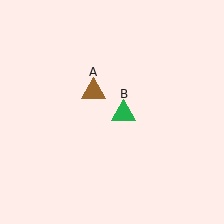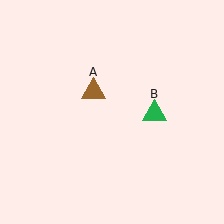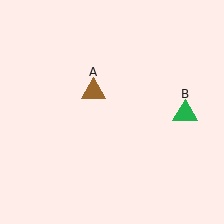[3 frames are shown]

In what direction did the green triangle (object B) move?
The green triangle (object B) moved right.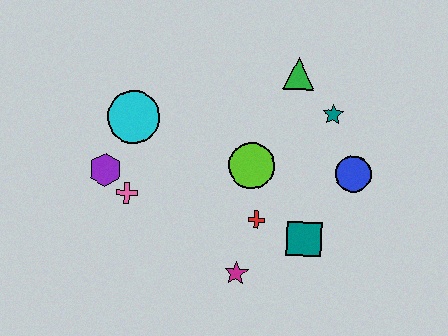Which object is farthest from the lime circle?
The purple hexagon is farthest from the lime circle.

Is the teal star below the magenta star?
No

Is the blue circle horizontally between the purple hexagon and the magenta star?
No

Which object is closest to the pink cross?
The purple hexagon is closest to the pink cross.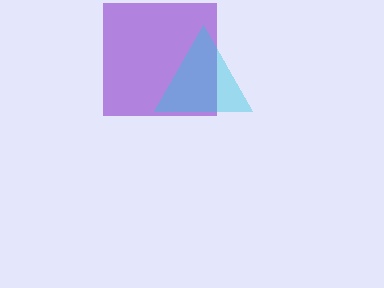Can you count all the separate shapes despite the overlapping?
Yes, there are 2 separate shapes.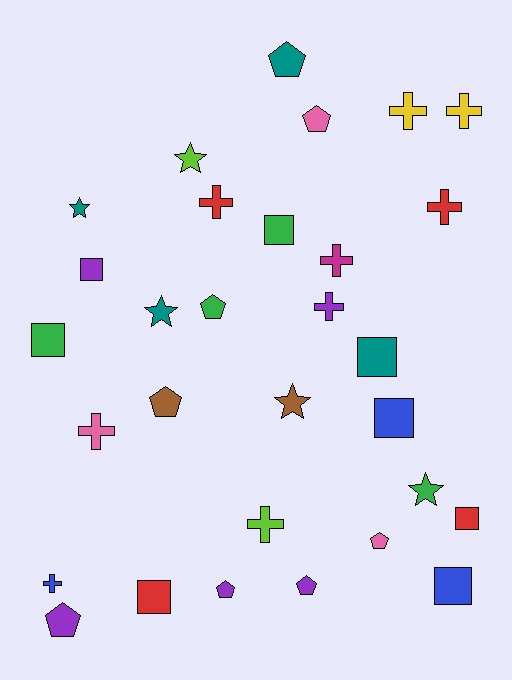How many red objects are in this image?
There are 4 red objects.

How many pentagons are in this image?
There are 8 pentagons.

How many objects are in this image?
There are 30 objects.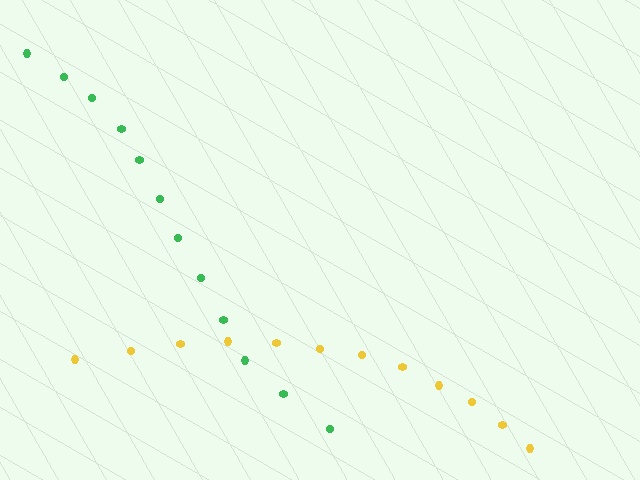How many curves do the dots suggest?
There are 2 distinct paths.